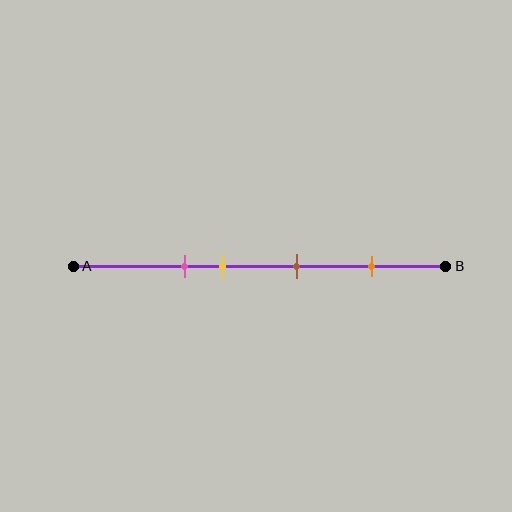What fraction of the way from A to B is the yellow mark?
The yellow mark is approximately 40% (0.4) of the way from A to B.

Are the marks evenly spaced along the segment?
No, the marks are not evenly spaced.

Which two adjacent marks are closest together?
The pink and yellow marks are the closest adjacent pair.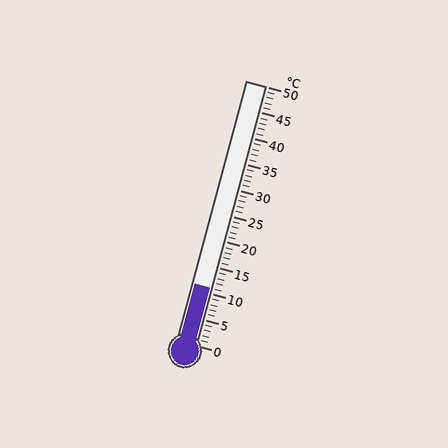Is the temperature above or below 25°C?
The temperature is below 25°C.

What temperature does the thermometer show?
The thermometer shows approximately 11°C.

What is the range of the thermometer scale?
The thermometer scale ranges from 0°C to 50°C.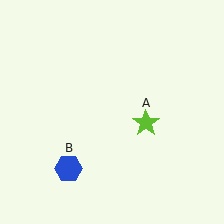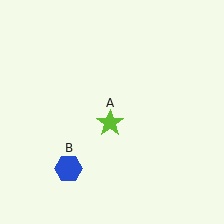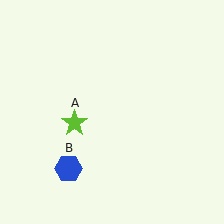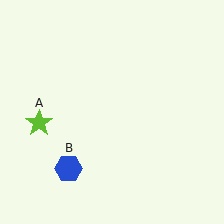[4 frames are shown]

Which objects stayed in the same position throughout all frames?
Blue hexagon (object B) remained stationary.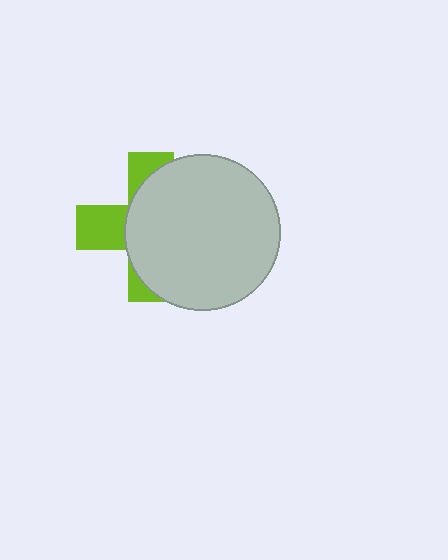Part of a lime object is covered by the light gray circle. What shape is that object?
It is a cross.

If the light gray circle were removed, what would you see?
You would see the complete lime cross.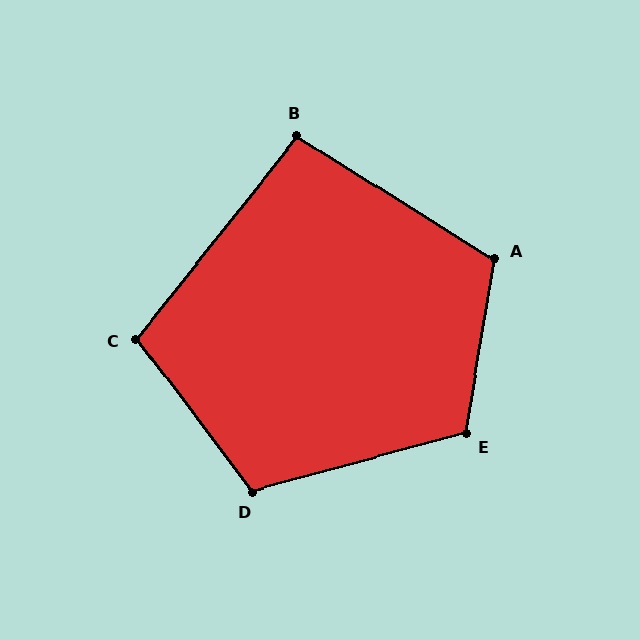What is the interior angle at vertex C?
Approximately 104 degrees (obtuse).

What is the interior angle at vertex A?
Approximately 113 degrees (obtuse).